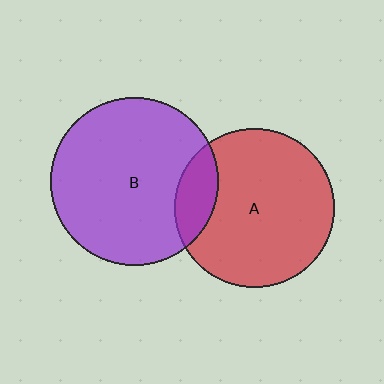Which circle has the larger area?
Circle B (purple).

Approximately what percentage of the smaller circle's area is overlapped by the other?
Approximately 15%.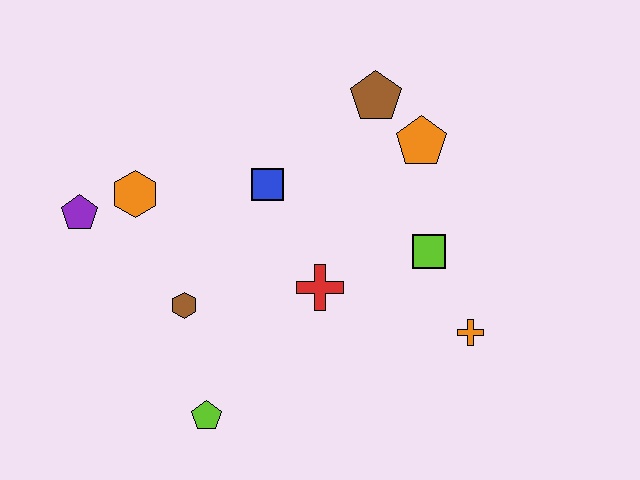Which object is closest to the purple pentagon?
The orange hexagon is closest to the purple pentagon.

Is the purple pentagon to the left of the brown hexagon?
Yes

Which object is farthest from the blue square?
The orange cross is farthest from the blue square.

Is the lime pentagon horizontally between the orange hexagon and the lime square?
Yes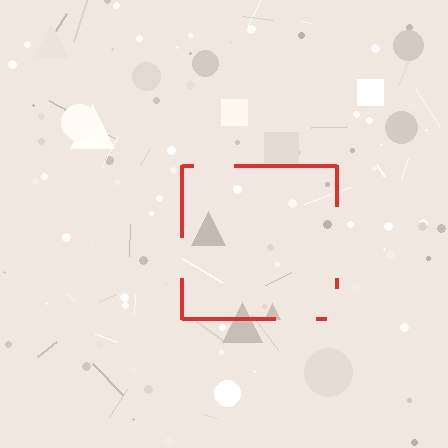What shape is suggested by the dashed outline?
The dashed outline suggests a square.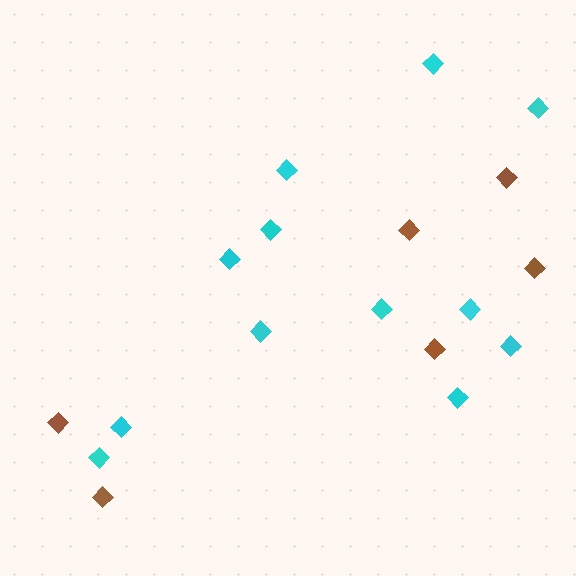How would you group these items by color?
There are 2 groups: one group of brown diamonds (6) and one group of cyan diamonds (12).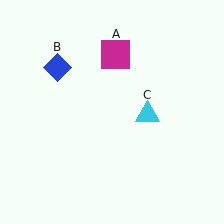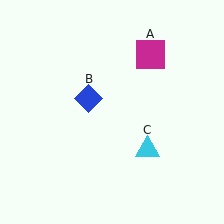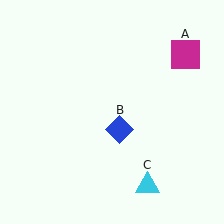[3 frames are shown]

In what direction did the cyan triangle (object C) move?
The cyan triangle (object C) moved down.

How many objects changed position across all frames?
3 objects changed position: magenta square (object A), blue diamond (object B), cyan triangle (object C).